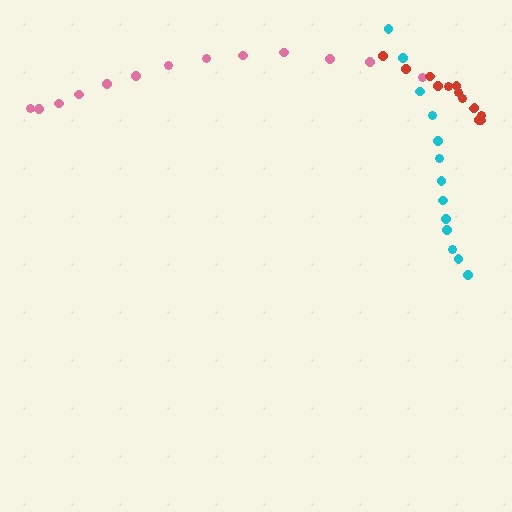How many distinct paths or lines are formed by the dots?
There are 3 distinct paths.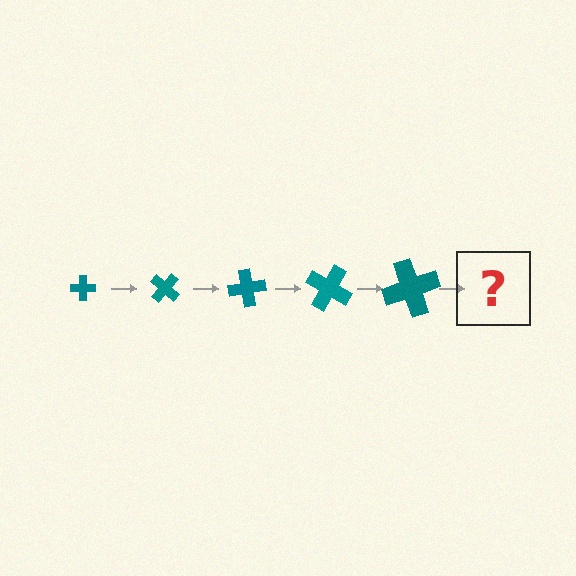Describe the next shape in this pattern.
It should be a cross, larger than the previous one and rotated 200 degrees from the start.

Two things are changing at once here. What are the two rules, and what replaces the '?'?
The two rules are that the cross grows larger each step and it rotates 40 degrees each step. The '?' should be a cross, larger than the previous one and rotated 200 degrees from the start.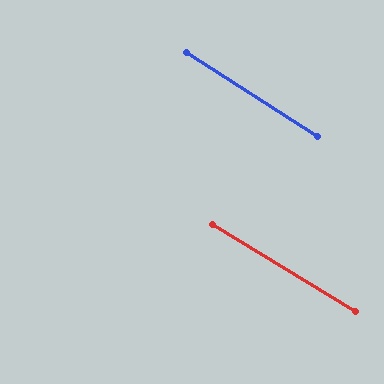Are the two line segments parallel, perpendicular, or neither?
Parallel — their directions differ by only 1.3°.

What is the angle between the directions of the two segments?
Approximately 1 degree.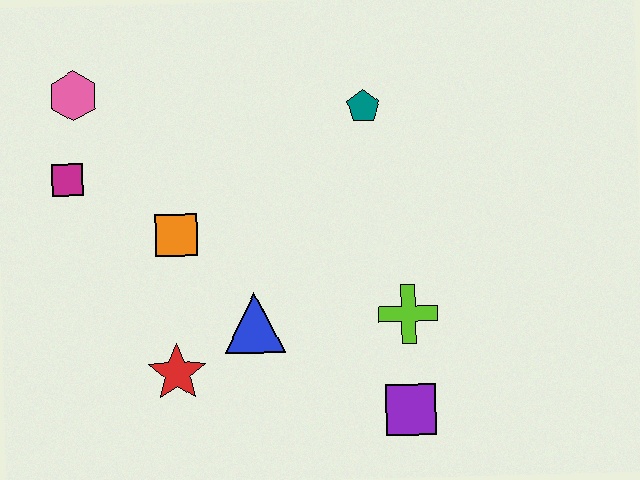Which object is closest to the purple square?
The lime cross is closest to the purple square.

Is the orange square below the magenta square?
Yes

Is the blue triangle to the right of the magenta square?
Yes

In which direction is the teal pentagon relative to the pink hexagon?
The teal pentagon is to the right of the pink hexagon.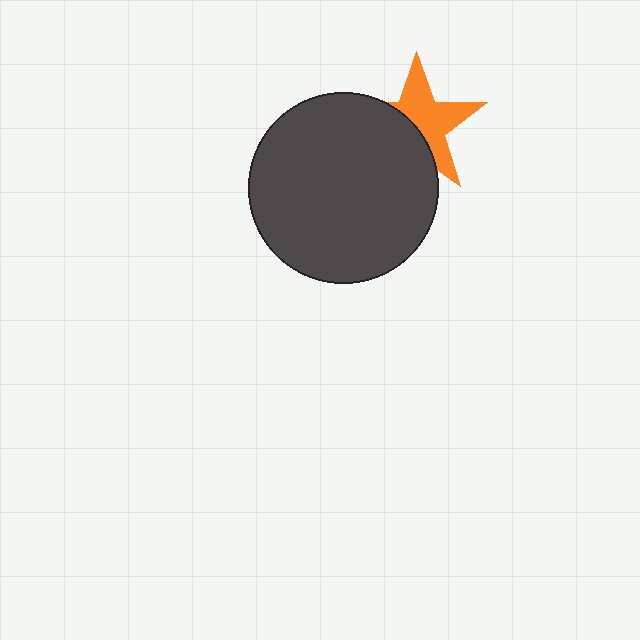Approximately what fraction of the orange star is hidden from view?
Roughly 44% of the orange star is hidden behind the dark gray circle.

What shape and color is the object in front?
The object in front is a dark gray circle.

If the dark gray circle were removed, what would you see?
You would see the complete orange star.